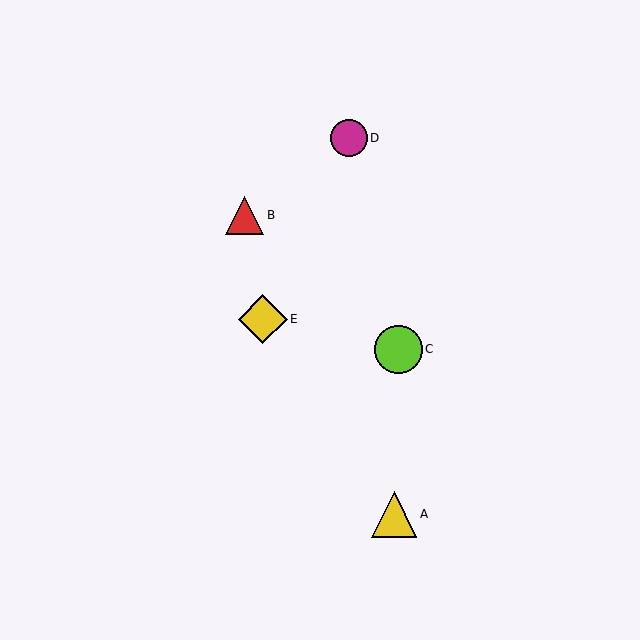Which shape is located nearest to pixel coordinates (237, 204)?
The red triangle (labeled B) at (244, 215) is nearest to that location.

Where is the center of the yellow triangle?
The center of the yellow triangle is at (394, 514).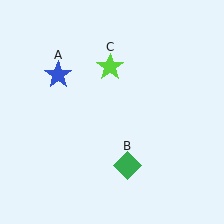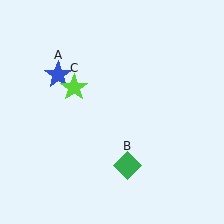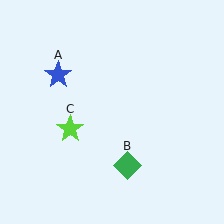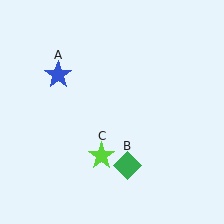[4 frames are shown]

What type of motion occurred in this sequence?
The lime star (object C) rotated counterclockwise around the center of the scene.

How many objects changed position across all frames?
1 object changed position: lime star (object C).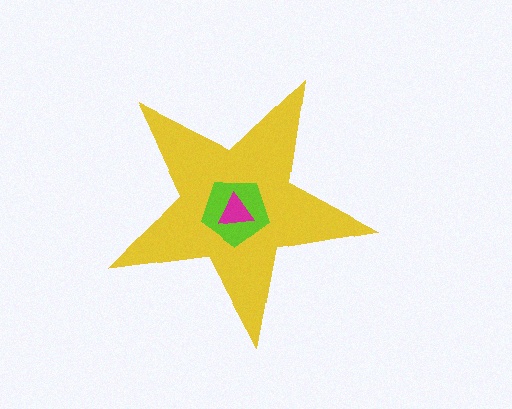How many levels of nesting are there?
3.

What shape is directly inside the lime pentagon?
The magenta triangle.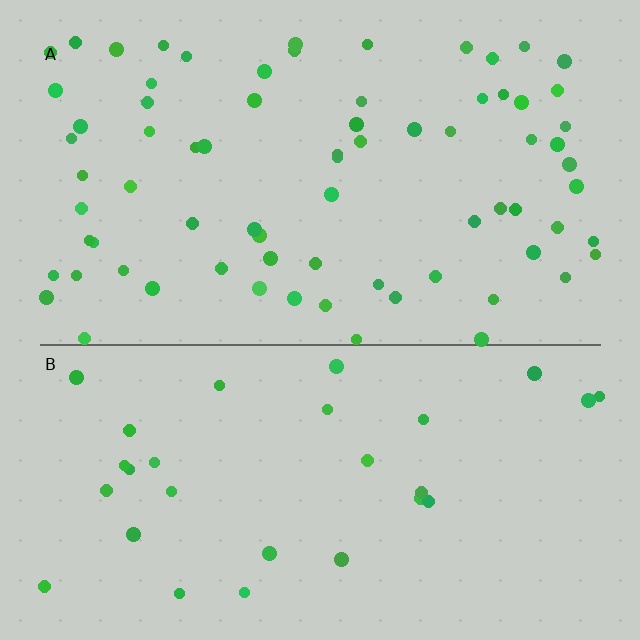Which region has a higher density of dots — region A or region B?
A (the top).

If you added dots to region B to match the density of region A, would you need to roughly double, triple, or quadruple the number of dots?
Approximately triple.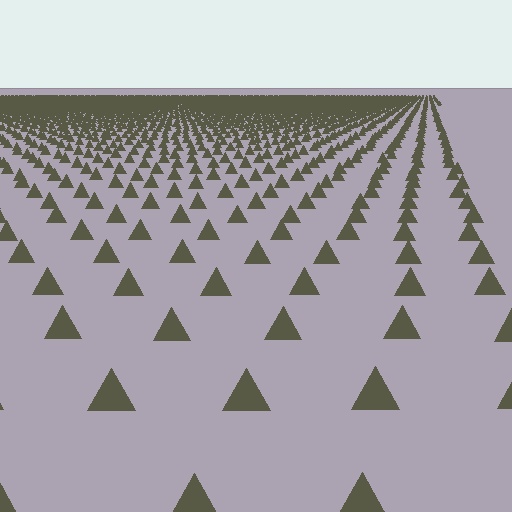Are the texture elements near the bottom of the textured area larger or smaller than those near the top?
Larger. Near the bottom, elements are closer to the viewer and appear at a bigger on-screen size.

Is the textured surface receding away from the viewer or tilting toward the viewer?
The surface is receding away from the viewer. Texture elements get smaller and denser toward the top.